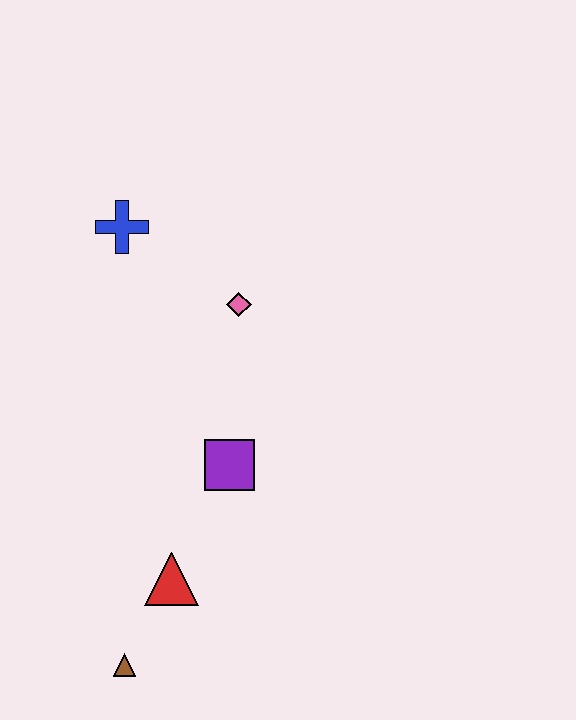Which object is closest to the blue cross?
The pink diamond is closest to the blue cross.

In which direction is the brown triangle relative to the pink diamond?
The brown triangle is below the pink diamond.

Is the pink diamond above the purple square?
Yes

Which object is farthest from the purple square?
The blue cross is farthest from the purple square.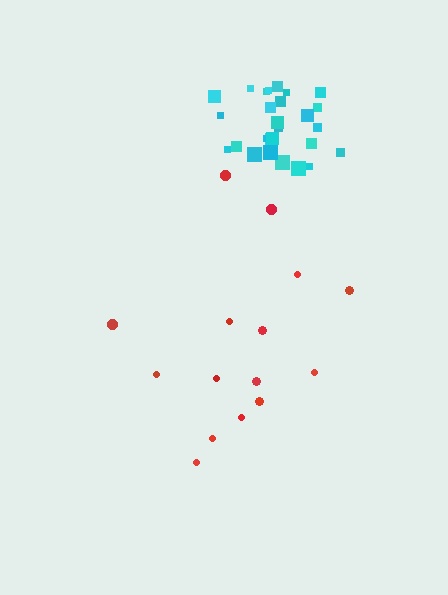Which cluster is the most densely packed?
Cyan.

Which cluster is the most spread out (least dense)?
Red.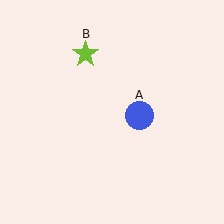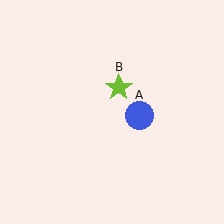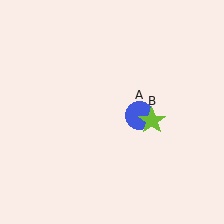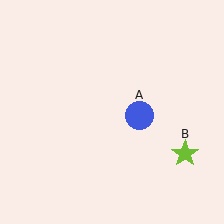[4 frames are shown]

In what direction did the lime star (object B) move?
The lime star (object B) moved down and to the right.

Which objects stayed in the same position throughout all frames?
Blue circle (object A) remained stationary.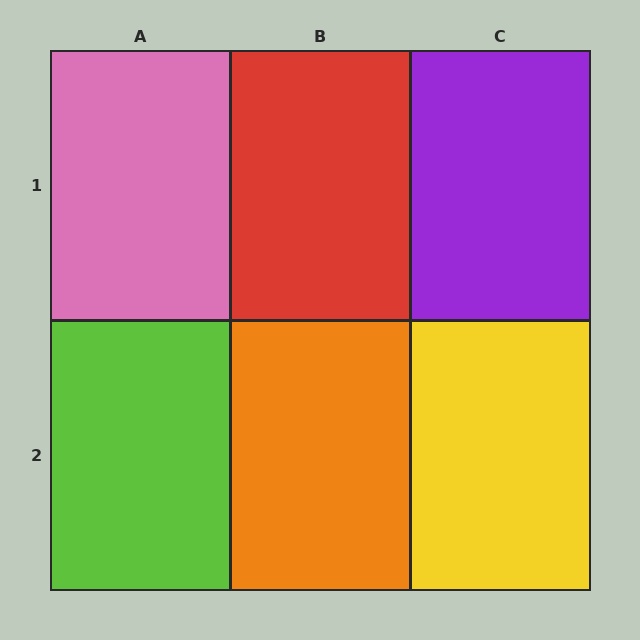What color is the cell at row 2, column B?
Orange.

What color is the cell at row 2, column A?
Lime.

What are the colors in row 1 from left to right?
Pink, red, purple.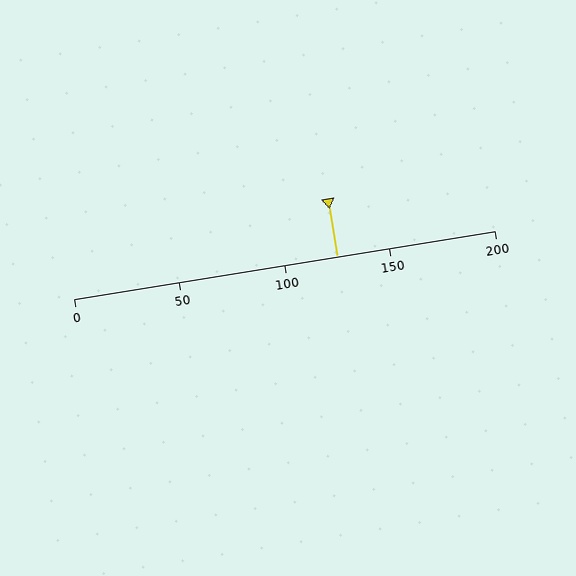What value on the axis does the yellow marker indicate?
The marker indicates approximately 125.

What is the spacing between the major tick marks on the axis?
The major ticks are spaced 50 apart.